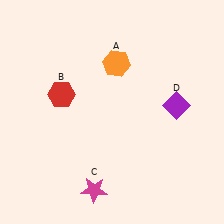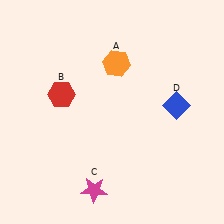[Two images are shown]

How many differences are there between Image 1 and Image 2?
There is 1 difference between the two images.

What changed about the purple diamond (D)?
In Image 1, D is purple. In Image 2, it changed to blue.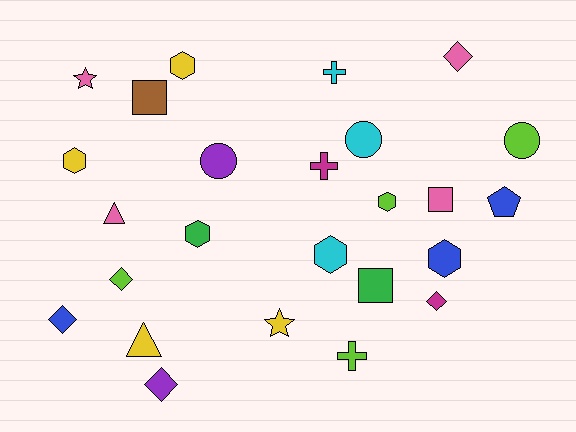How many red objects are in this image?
There are no red objects.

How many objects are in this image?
There are 25 objects.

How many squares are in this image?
There are 3 squares.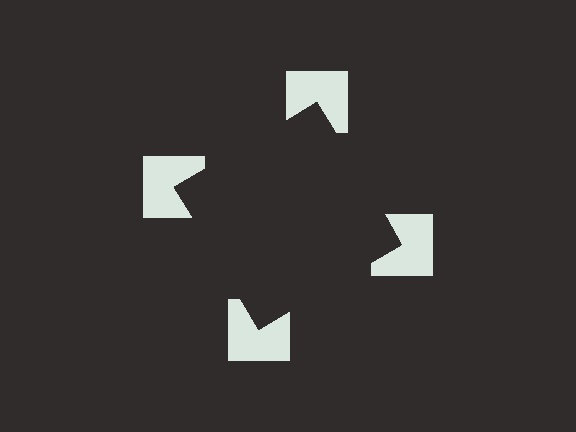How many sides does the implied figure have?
4 sides.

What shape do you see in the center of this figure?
An illusory square — its edges are inferred from the aligned wedge cuts in the notched squares, not physically drawn.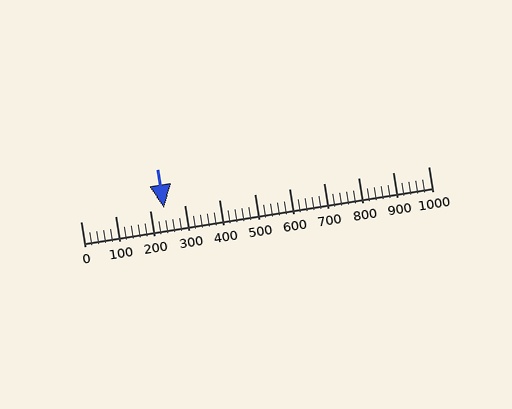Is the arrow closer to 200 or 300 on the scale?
The arrow is closer to 200.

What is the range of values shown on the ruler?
The ruler shows values from 0 to 1000.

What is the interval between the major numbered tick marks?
The major tick marks are spaced 100 units apart.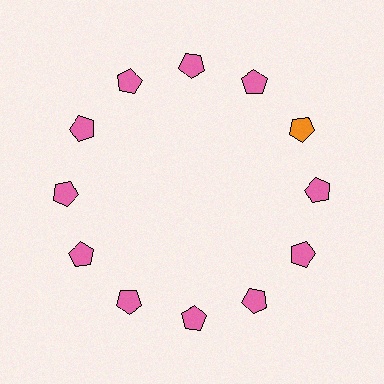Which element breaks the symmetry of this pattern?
The orange pentagon at roughly the 2 o'clock position breaks the symmetry. All other shapes are pink pentagons.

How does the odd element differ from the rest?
It has a different color: orange instead of pink.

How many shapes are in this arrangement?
There are 12 shapes arranged in a ring pattern.